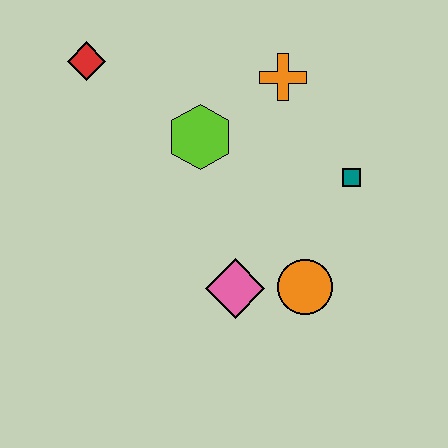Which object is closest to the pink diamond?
The orange circle is closest to the pink diamond.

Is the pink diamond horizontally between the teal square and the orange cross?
No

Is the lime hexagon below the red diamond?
Yes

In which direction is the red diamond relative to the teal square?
The red diamond is to the left of the teal square.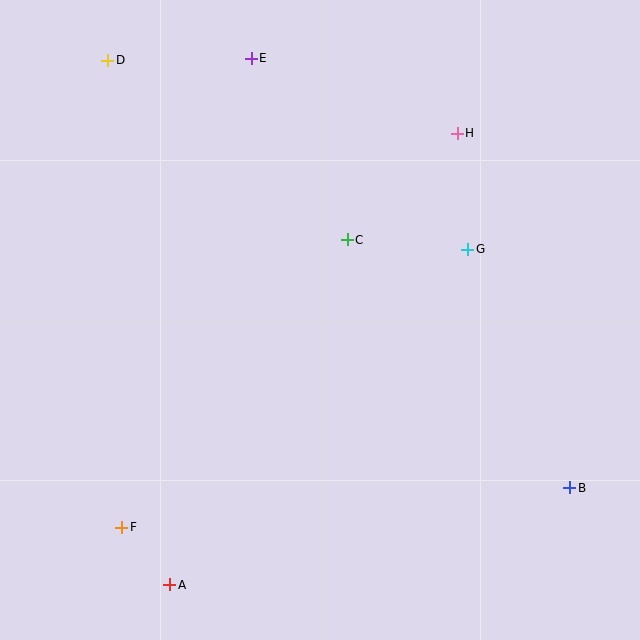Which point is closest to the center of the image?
Point C at (347, 240) is closest to the center.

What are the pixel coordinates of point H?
Point H is at (457, 133).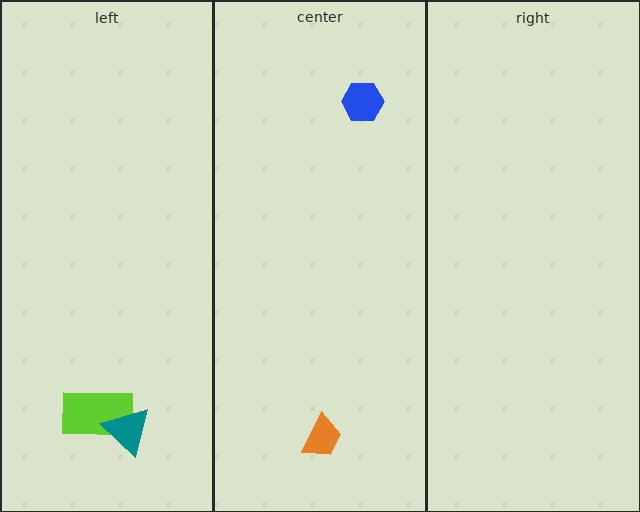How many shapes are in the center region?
2.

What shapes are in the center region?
The blue hexagon, the orange trapezoid.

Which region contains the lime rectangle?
The left region.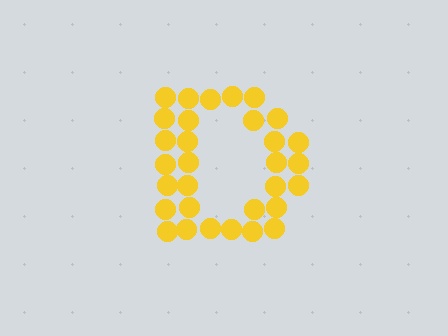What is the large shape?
The large shape is the letter D.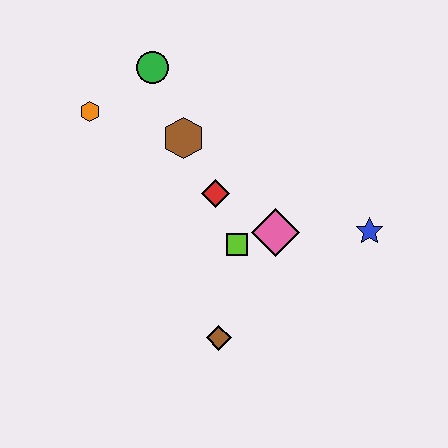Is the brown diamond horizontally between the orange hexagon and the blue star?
Yes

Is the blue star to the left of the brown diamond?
No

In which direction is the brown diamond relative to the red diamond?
The brown diamond is below the red diamond.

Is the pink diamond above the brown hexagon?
No